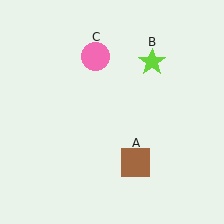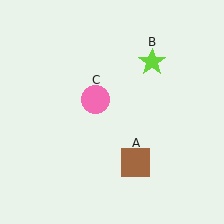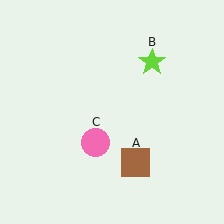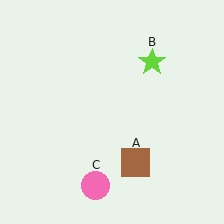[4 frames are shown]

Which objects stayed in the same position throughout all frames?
Brown square (object A) and lime star (object B) remained stationary.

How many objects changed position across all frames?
1 object changed position: pink circle (object C).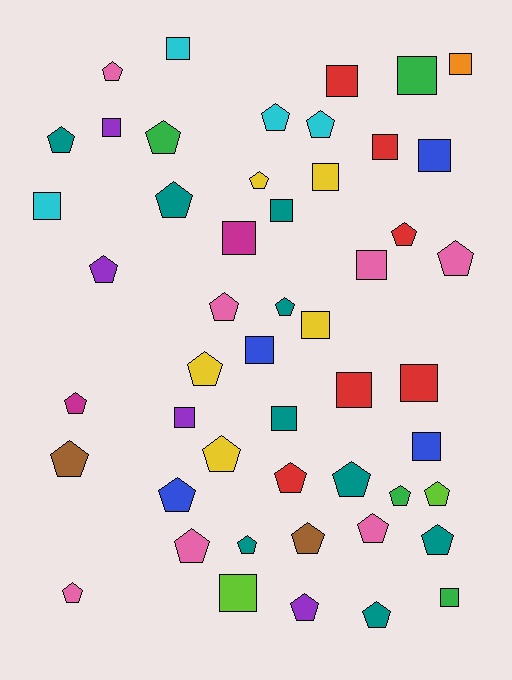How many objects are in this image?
There are 50 objects.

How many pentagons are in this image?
There are 29 pentagons.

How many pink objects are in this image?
There are 7 pink objects.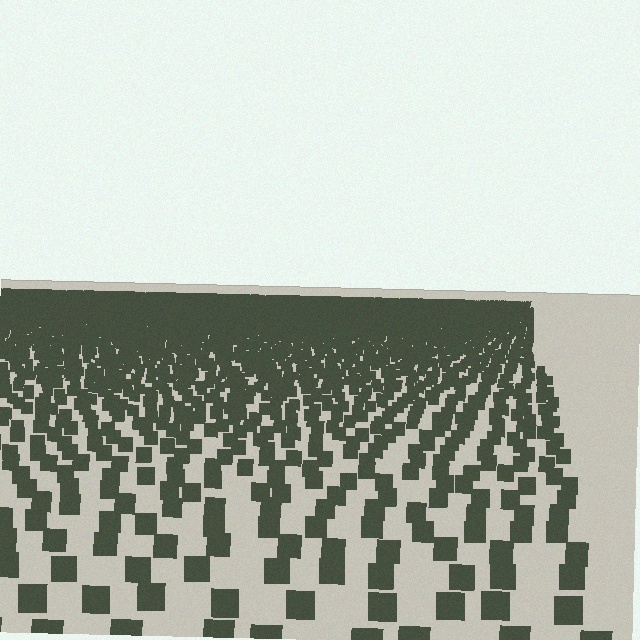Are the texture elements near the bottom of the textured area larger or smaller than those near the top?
Larger. Near the bottom, elements are closer to the viewer and appear at a bigger on-screen size.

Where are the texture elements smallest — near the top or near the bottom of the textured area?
Near the top.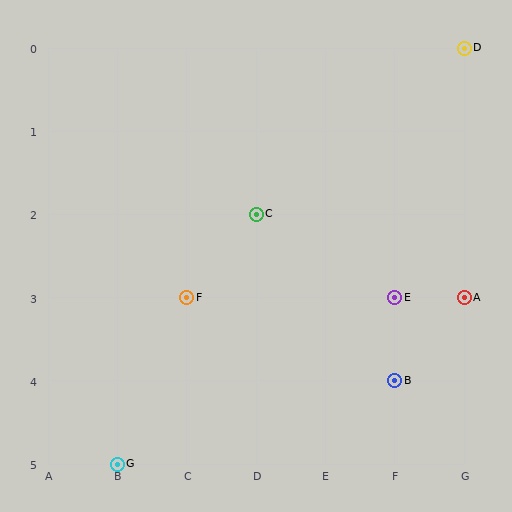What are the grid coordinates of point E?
Point E is at grid coordinates (F, 3).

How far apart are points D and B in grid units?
Points D and B are 1 column and 4 rows apart (about 4.1 grid units diagonally).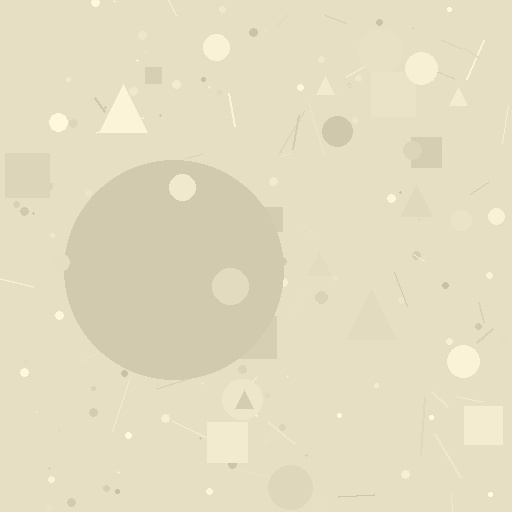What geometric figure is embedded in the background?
A circle is embedded in the background.